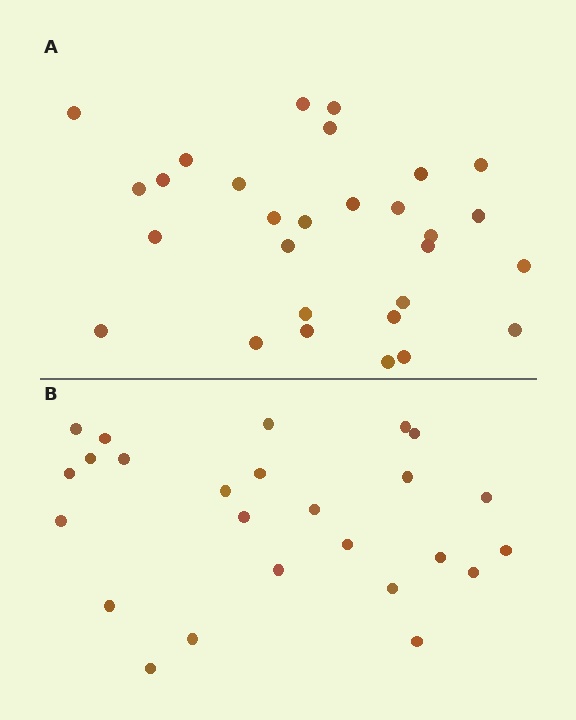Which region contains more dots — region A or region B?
Region A (the top region) has more dots.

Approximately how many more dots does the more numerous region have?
Region A has about 4 more dots than region B.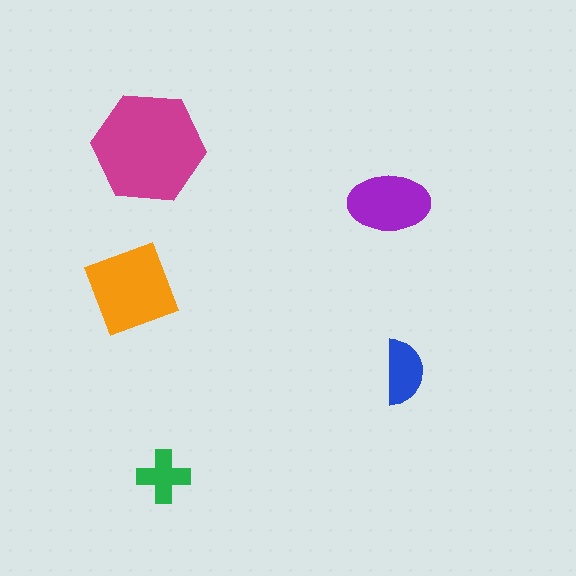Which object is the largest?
The magenta hexagon.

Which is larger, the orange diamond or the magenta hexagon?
The magenta hexagon.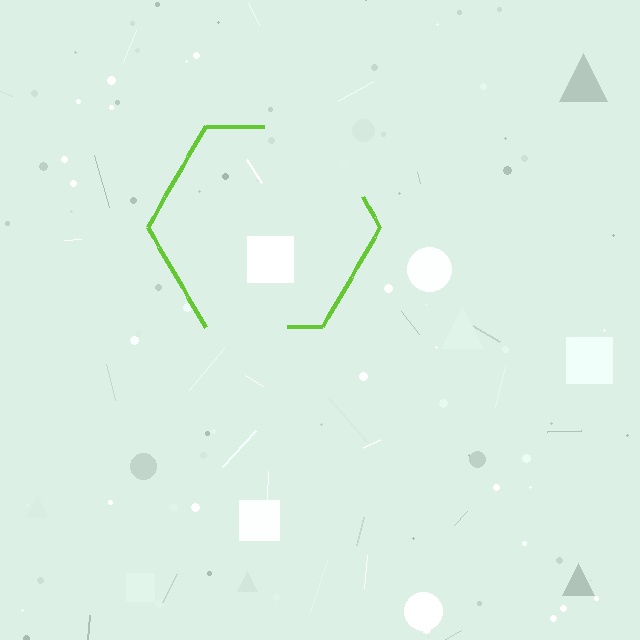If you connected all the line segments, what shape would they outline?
They would outline a hexagon.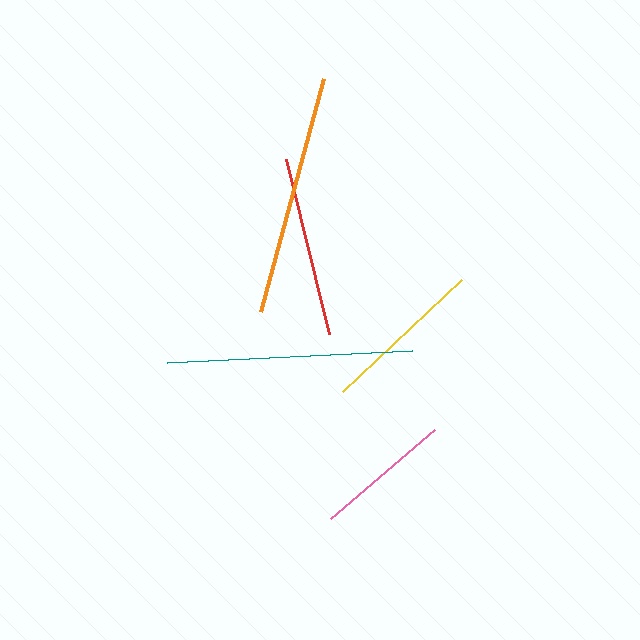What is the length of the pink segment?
The pink segment is approximately 138 pixels long.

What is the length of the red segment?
The red segment is approximately 180 pixels long.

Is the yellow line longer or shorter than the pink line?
The yellow line is longer than the pink line.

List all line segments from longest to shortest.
From longest to shortest: teal, orange, red, yellow, pink.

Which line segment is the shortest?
The pink line is the shortest at approximately 138 pixels.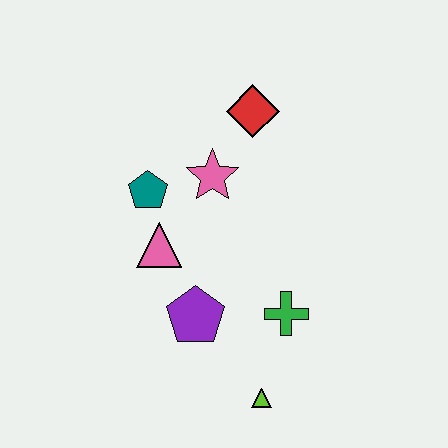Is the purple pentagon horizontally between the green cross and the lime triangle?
No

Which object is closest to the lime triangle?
The green cross is closest to the lime triangle.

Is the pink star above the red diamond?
No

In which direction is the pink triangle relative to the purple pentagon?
The pink triangle is above the purple pentagon.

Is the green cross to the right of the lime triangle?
Yes